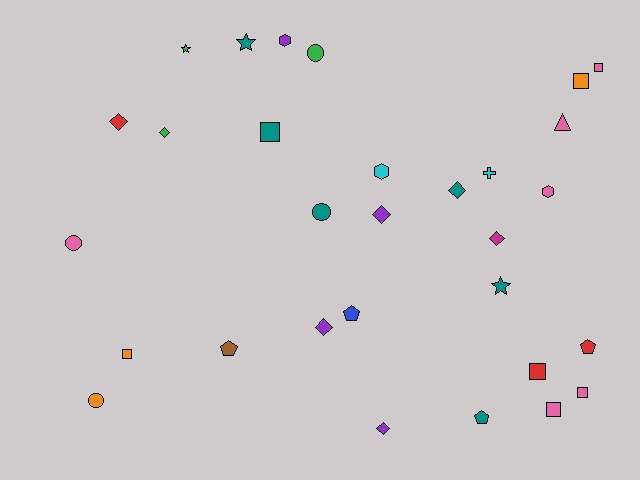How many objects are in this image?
There are 30 objects.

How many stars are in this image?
There are 3 stars.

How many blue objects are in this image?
There is 1 blue object.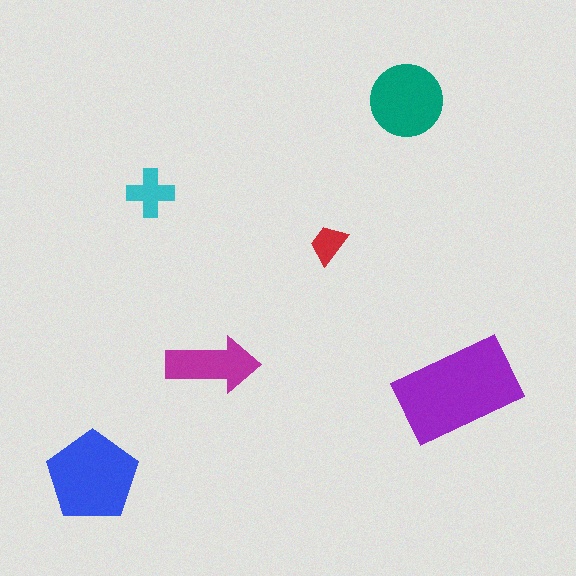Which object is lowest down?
The blue pentagon is bottommost.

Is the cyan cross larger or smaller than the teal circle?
Smaller.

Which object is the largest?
The purple rectangle.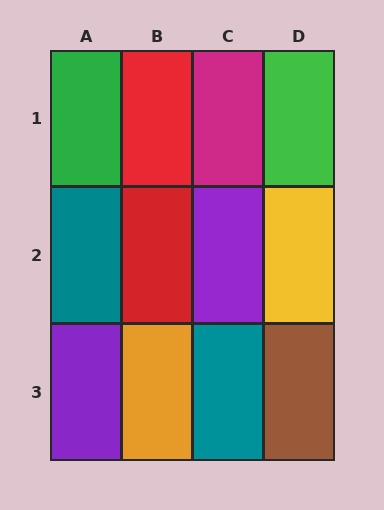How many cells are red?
2 cells are red.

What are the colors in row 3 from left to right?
Purple, orange, teal, brown.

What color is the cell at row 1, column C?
Magenta.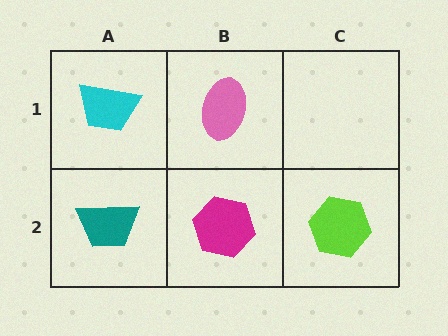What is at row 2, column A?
A teal trapezoid.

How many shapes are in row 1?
2 shapes.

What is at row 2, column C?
A lime hexagon.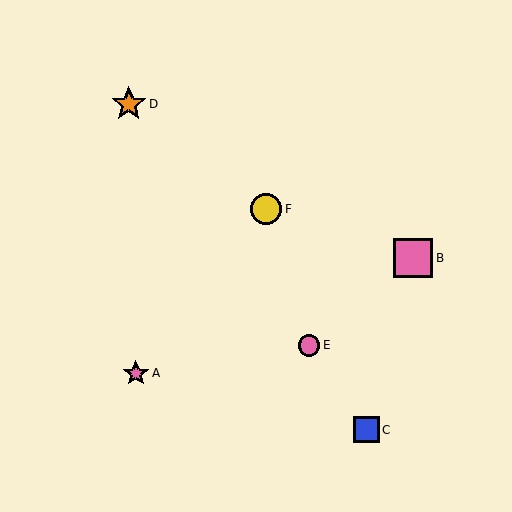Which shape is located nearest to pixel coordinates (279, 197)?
The yellow circle (labeled F) at (266, 209) is nearest to that location.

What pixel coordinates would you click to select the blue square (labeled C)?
Click at (366, 430) to select the blue square C.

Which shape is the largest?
The pink square (labeled B) is the largest.